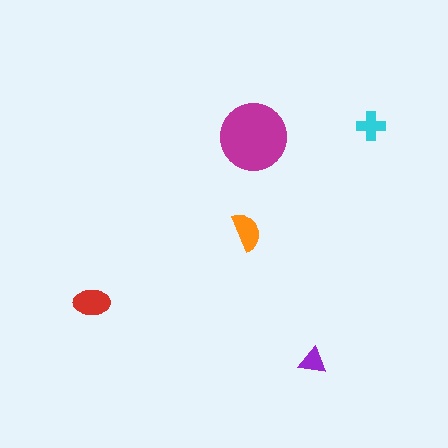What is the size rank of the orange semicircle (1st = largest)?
3rd.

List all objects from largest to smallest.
The magenta circle, the red ellipse, the orange semicircle, the cyan cross, the purple triangle.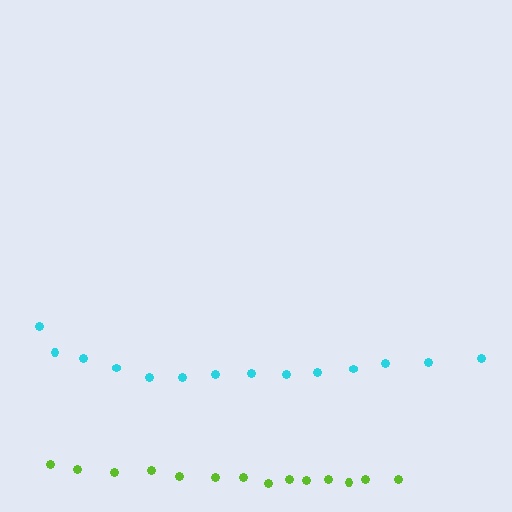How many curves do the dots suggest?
There are 2 distinct paths.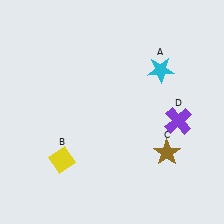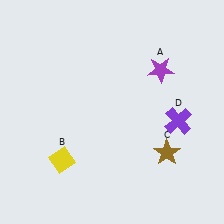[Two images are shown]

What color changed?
The star (A) changed from cyan in Image 1 to purple in Image 2.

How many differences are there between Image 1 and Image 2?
There is 1 difference between the two images.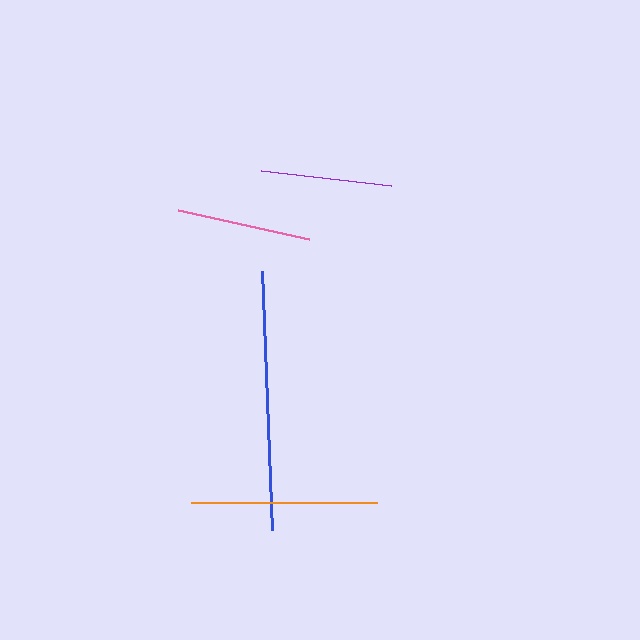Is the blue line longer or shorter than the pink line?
The blue line is longer than the pink line.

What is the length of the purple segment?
The purple segment is approximately 131 pixels long.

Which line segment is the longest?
The blue line is the longest at approximately 259 pixels.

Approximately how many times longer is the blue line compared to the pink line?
The blue line is approximately 1.9 times the length of the pink line.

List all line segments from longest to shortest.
From longest to shortest: blue, orange, pink, purple.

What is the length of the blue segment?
The blue segment is approximately 259 pixels long.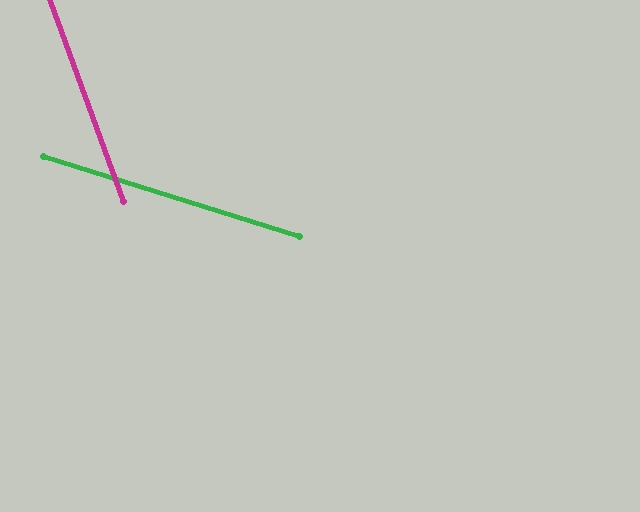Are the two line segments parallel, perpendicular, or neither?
Neither parallel nor perpendicular — they differ by about 53°.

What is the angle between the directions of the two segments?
Approximately 53 degrees.